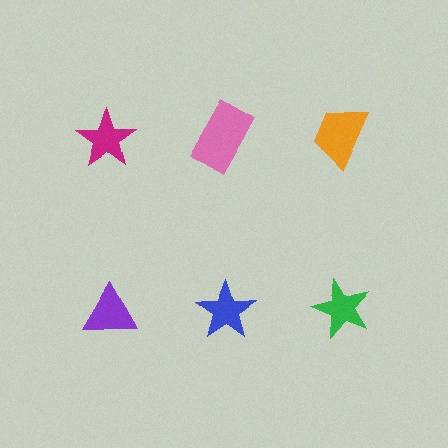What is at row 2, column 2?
A blue star.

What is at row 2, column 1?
A purple triangle.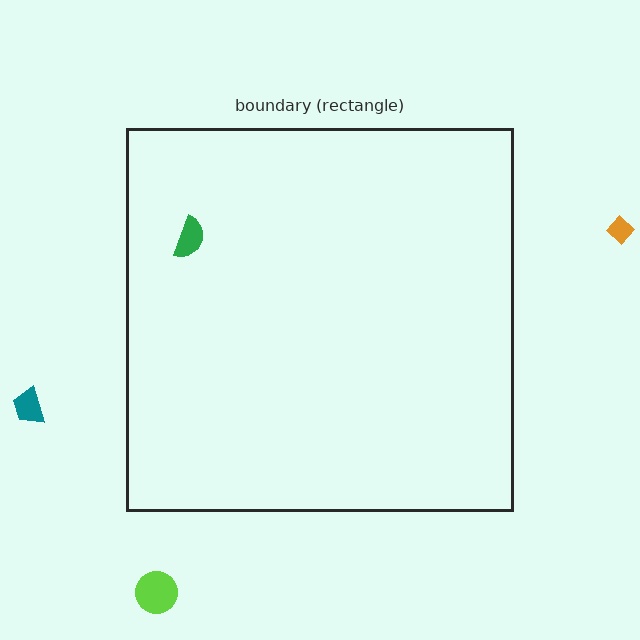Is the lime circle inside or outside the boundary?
Outside.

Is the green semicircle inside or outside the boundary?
Inside.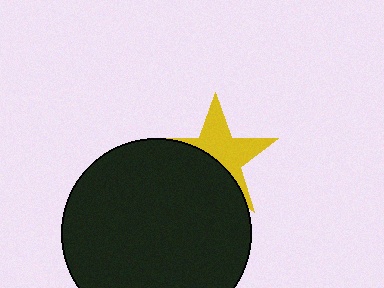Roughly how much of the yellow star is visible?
About half of it is visible (roughly 53%).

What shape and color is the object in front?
The object in front is a black circle.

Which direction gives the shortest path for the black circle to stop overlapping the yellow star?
Moving down gives the shortest separation.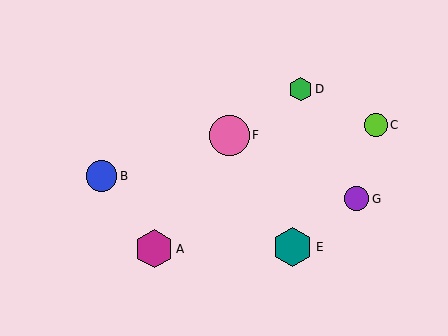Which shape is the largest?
The pink circle (labeled F) is the largest.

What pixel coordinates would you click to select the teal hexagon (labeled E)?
Click at (293, 247) to select the teal hexagon E.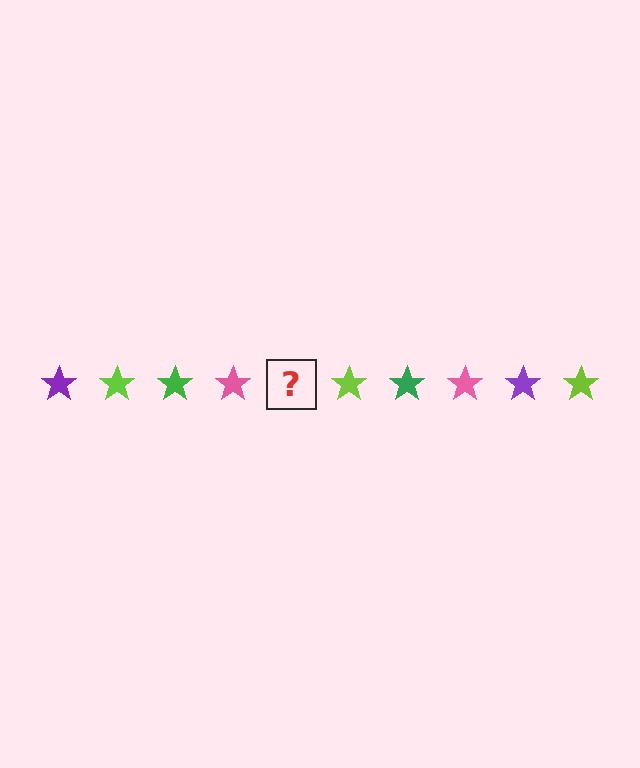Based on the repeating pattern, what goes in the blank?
The blank should be a purple star.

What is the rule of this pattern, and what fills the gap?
The rule is that the pattern cycles through purple, lime, green, pink stars. The gap should be filled with a purple star.